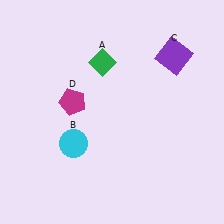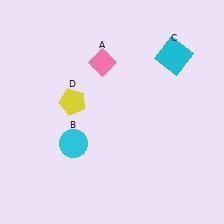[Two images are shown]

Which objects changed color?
A changed from green to pink. C changed from purple to cyan. D changed from magenta to yellow.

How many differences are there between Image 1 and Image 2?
There are 3 differences between the two images.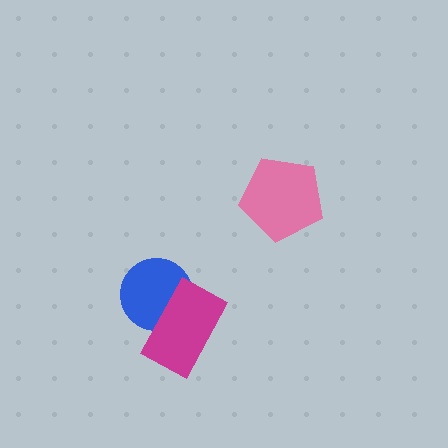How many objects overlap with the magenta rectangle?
1 object overlaps with the magenta rectangle.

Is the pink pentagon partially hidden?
No, no other shape covers it.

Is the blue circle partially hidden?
Yes, it is partially covered by another shape.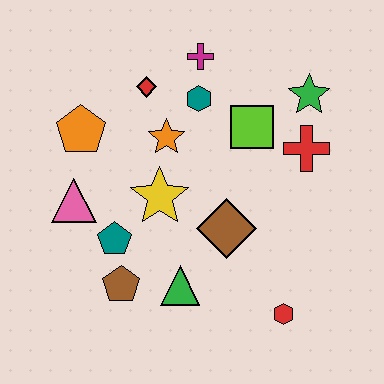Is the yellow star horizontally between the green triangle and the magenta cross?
No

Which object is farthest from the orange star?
The red hexagon is farthest from the orange star.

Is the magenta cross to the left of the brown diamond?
Yes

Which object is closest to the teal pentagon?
The brown pentagon is closest to the teal pentagon.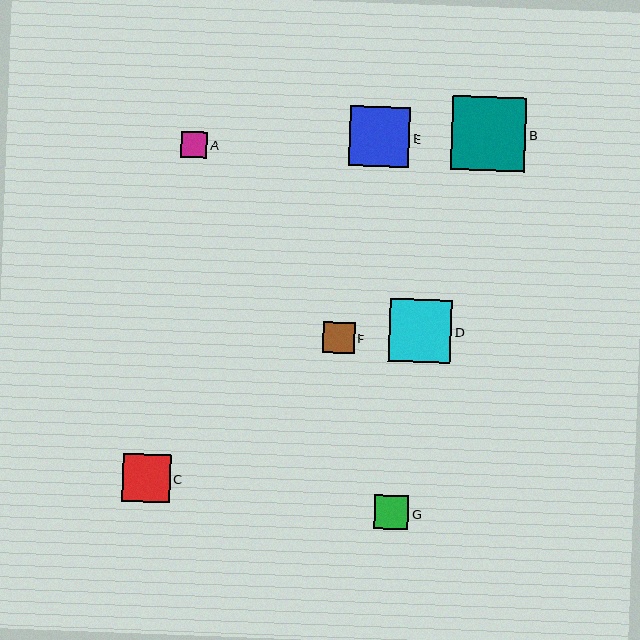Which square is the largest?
Square B is the largest with a size of approximately 74 pixels.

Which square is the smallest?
Square A is the smallest with a size of approximately 26 pixels.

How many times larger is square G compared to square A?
Square G is approximately 1.3 times the size of square A.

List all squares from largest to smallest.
From largest to smallest: B, D, E, C, G, F, A.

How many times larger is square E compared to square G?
Square E is approximately 1.8 times the size of square G.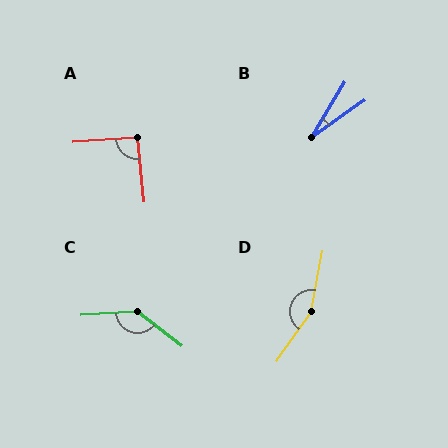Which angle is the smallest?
B, at approximately 24 degrees.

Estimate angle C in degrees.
Approximately 139 degrees.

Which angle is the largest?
D, at approximately 156 degrees.